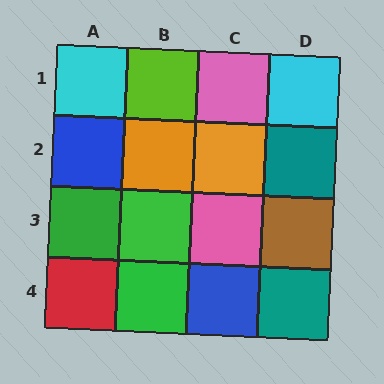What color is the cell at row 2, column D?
Teal.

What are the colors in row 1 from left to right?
Cyan, lime, pink, cyan.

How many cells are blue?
2 cells are blue.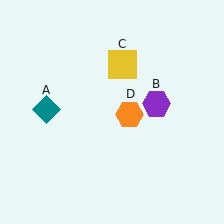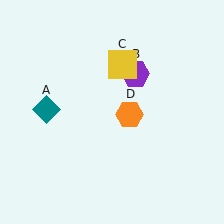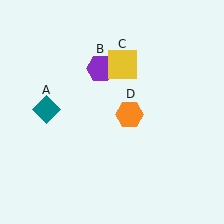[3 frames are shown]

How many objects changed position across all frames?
1 object changed position: purple hexagon (object B).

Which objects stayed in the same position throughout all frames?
Teal diamond (object A) and yellow square (object C) and orange hexagon (object D) remained stationary.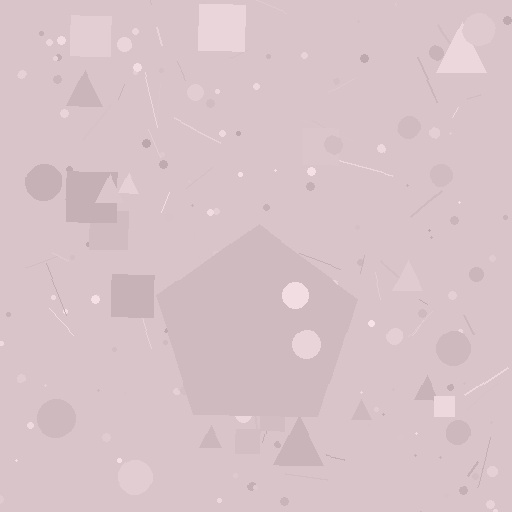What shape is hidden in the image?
A pentagon is hidden in the image.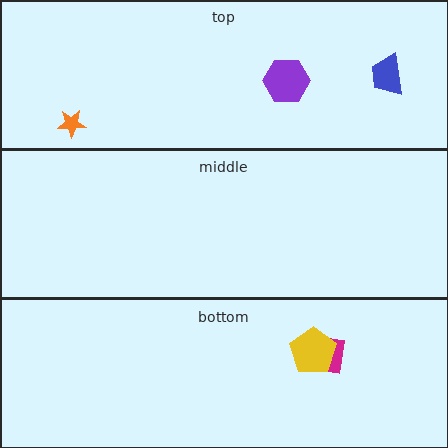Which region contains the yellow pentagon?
The bottom region.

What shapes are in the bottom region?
The magenta square, the yellow pentagon.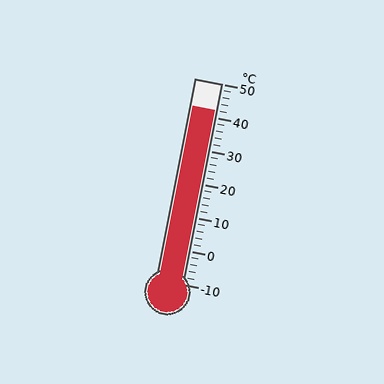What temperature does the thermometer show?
The thermometer shows approximately 42°C.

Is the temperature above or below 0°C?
The temperature is above 0°C.